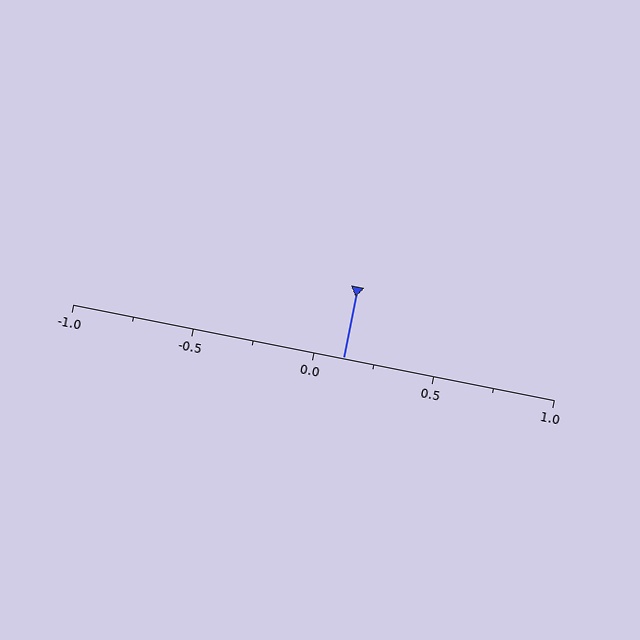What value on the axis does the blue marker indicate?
The marker indicates approximately 0.12.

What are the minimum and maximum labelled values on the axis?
The axis runs from -1.0 to 1.0.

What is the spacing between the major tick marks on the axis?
The major ticks are spaced 0.5 apart.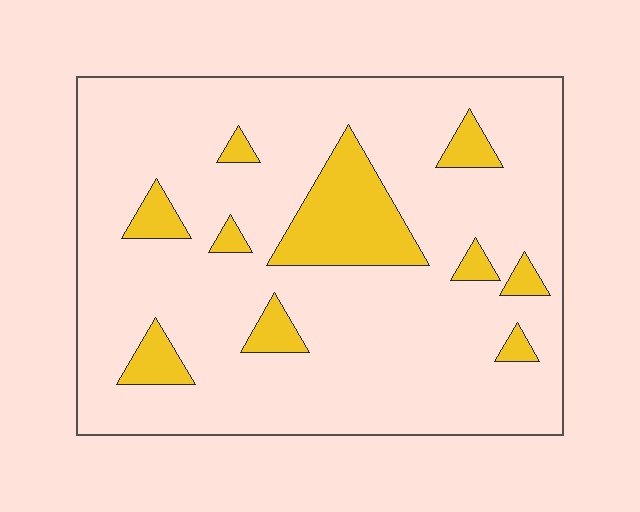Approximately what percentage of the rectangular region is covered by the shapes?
Approximately 15%.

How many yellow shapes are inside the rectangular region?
10.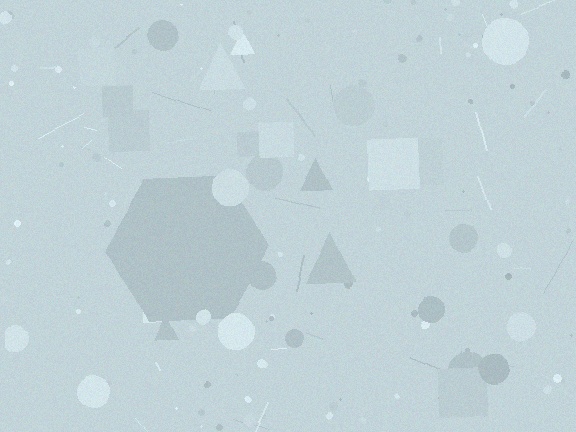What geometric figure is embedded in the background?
A hexagon is embedded in the background.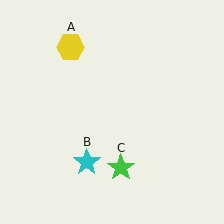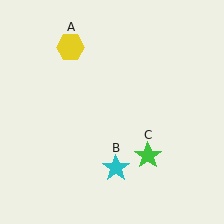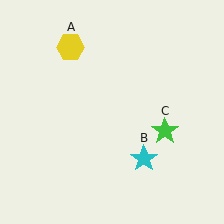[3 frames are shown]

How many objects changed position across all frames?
2 objects changed position: cyan star (object B), green star (object C).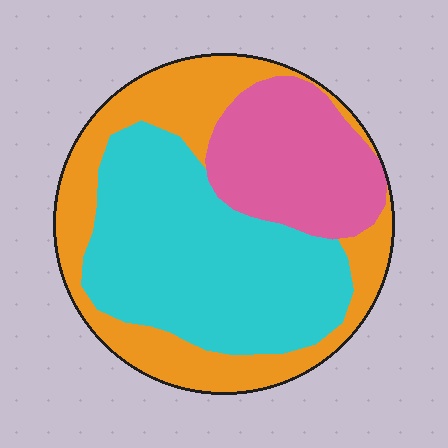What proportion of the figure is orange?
Orange takes up between a third and a half of the figure.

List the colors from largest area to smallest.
From largest to smallest: cyan, orange, pink.